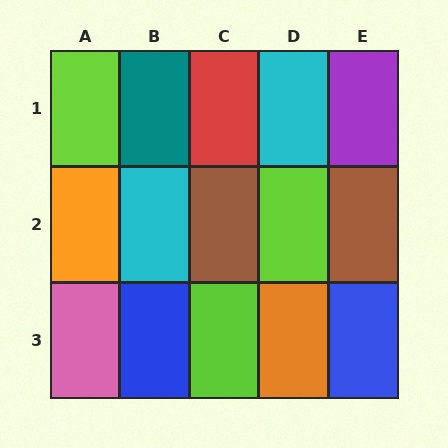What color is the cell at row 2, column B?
Cyan.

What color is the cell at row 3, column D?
Orange.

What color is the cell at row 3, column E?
Blue.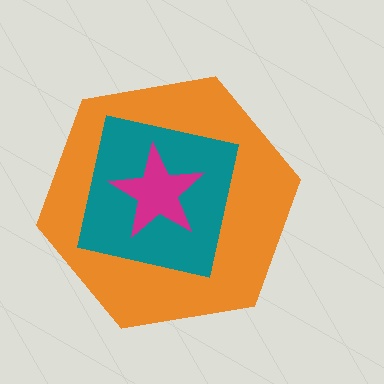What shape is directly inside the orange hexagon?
The teal square.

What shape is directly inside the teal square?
The magenta star.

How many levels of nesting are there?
3.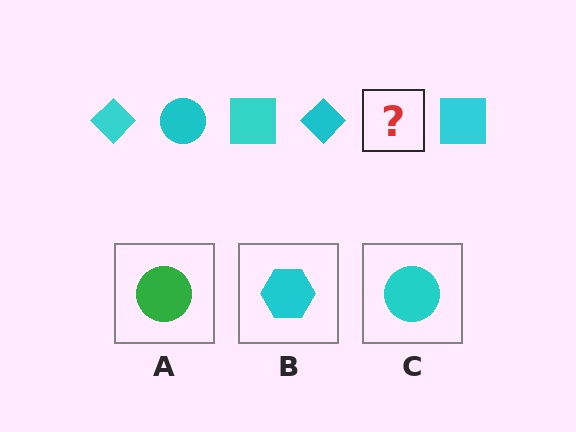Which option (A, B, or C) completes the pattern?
C.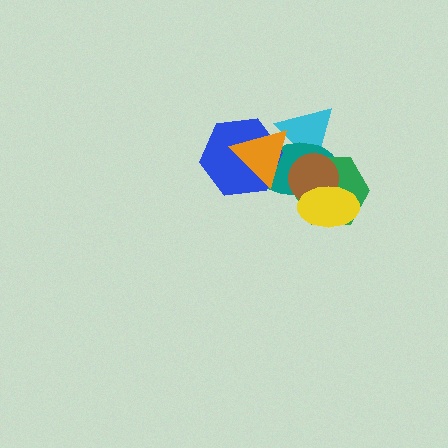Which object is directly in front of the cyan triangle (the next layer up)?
The teal ellipse is directly in front of the cyan triangle.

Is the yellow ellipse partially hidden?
No, no other shape covers it.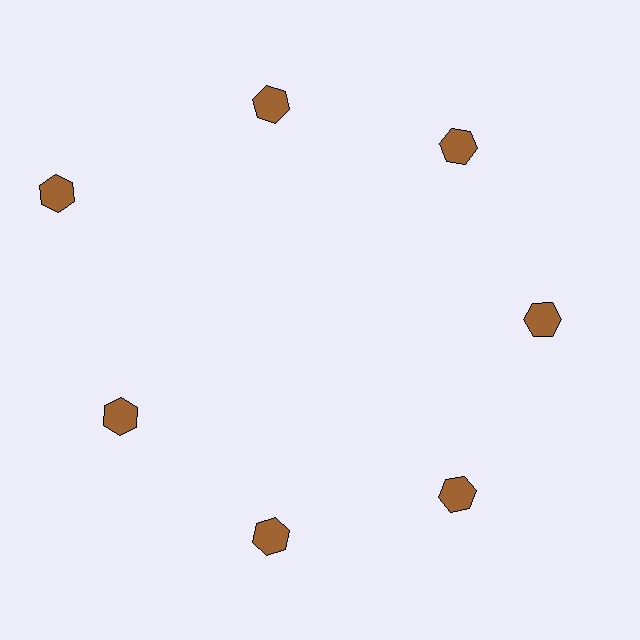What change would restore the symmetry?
The symmetry would be restored by moving it inward, back onto the ring so that all 7 hexagons sit at equal angles and equal distance from the center.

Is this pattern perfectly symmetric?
No. The 7 brown hexagons are arranged in a ring, but one element near the 10 o'clock position is pushed outward from the center, breaking the 7-fold rotational symmetry.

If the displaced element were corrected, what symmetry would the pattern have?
It would have 7-fold rotational symmetry — the pattern would map onto itself every 51 degrees.